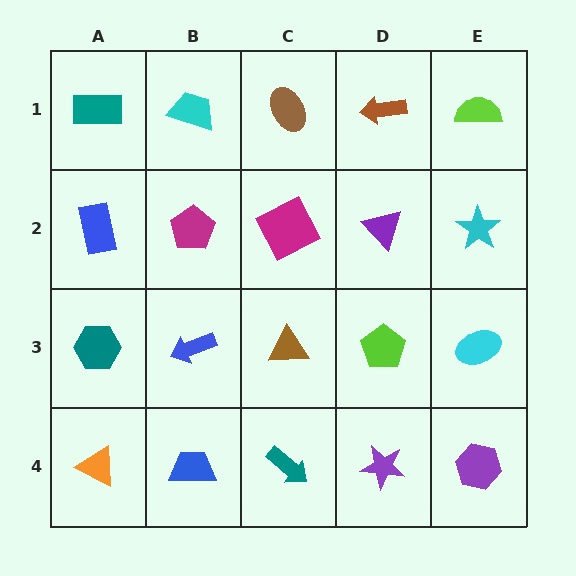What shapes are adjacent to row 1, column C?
A magenta square (row 2, column C), a cyan trapezoid (row 1, column B), a brown arrow (row 1, column D).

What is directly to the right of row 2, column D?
A cyan star.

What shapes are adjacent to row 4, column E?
A cyan ellipse (row 3, column E), a purple star (row 4, column D).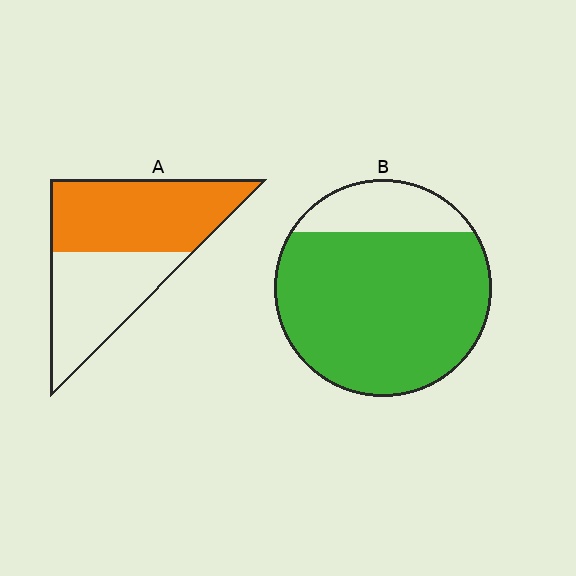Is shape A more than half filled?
Yes.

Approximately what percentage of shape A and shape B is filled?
A is approximately 55% and B is approximately 80%.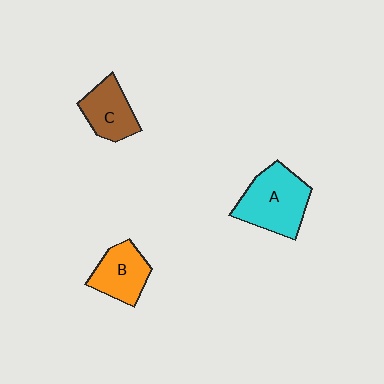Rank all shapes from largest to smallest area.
From largest to smallest: A (cyan), B (orange), C (brown).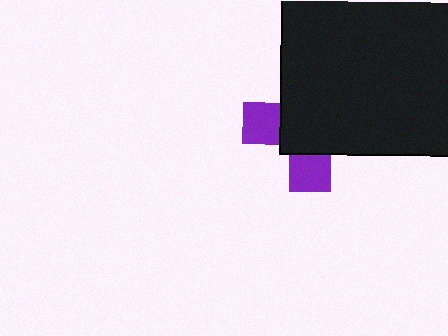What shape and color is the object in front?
The object in front is a black rectangle.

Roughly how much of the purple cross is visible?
A small part of it is visible (roughly 32%).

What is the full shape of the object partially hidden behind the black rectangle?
The partially hidden object is a purple cross.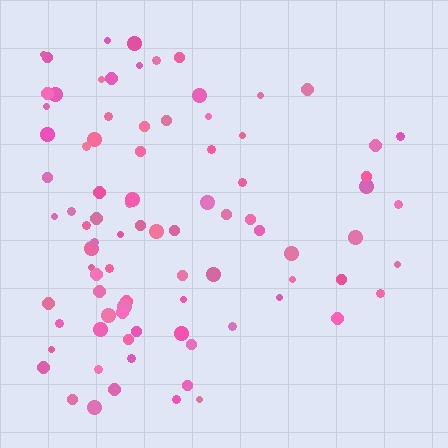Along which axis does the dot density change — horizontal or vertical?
Horizontal.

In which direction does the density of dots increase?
From right to left, with the left side densest.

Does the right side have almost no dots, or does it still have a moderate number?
Still a moderate number, just noticeably fewer than the left.